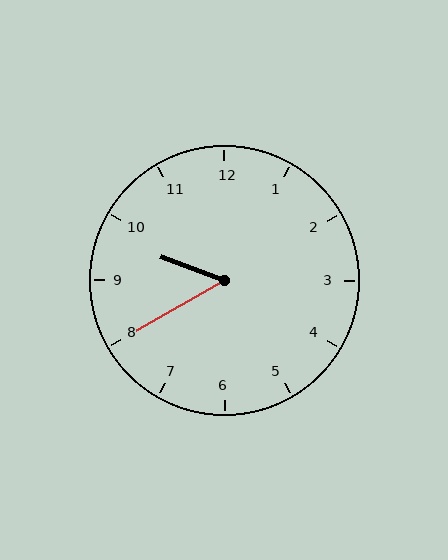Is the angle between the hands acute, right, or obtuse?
It is acute.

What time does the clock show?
9:40.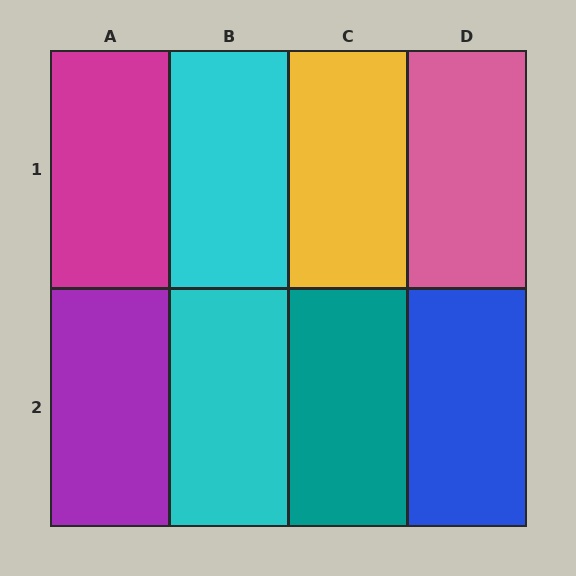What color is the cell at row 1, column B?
Cyan.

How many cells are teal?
1 cell is teal.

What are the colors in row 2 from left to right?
Purple, cyan, teal, blue.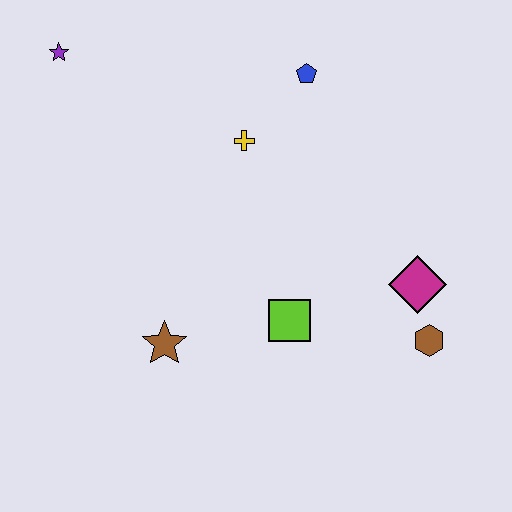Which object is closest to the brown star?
The lime square is closest to the brown star.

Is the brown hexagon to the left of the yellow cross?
No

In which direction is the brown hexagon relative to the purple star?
The brown hexagon is to the right of the purple star.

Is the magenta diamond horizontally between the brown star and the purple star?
No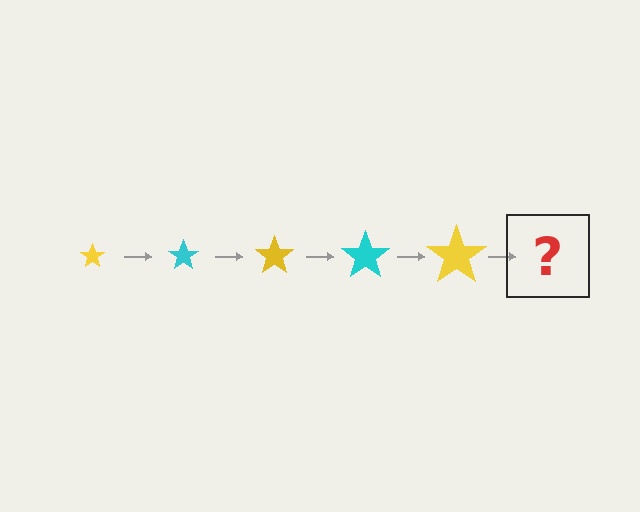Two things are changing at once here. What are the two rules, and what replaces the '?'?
The two rules are that the star grows larger each step and the color cycles through yellow and cyan. The '?' should be a cyan star, larger than the previous one.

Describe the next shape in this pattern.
It should be a cyan star, larger than the previous one.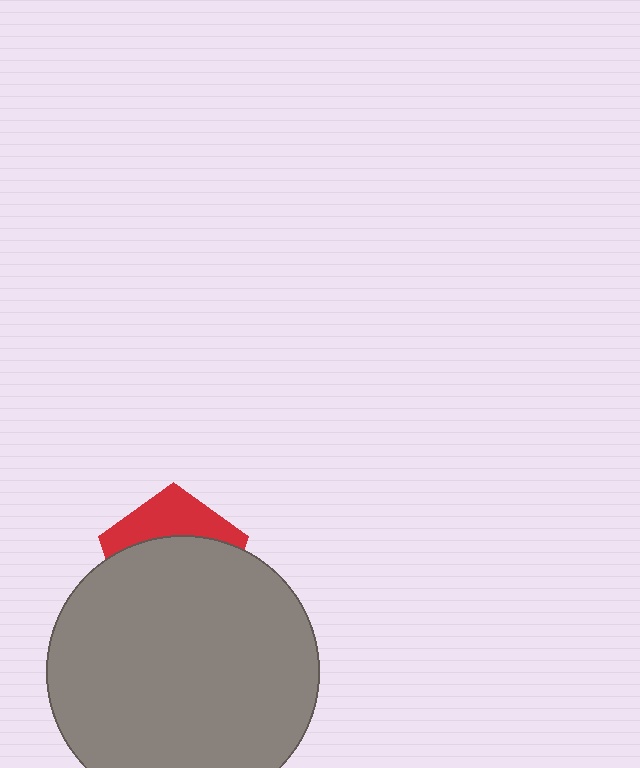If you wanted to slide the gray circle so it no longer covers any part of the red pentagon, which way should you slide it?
Slide it down — that is the most direct way to separate the two shapes.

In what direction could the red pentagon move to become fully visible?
The red pentagon could move up. That would shift it out from behind the gray circle entirely.